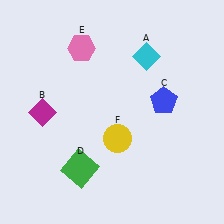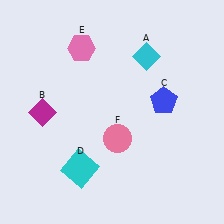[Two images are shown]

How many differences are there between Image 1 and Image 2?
There are 2 differences between the two images.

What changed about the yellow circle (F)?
In Image 1, F is yellow. In Image 2, it changed to pink.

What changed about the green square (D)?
In Image 1, D is green. In Image 2, it changed to cyan.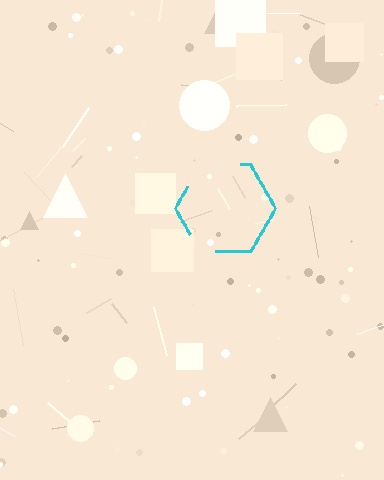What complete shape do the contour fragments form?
The contour fragments form a hexagon.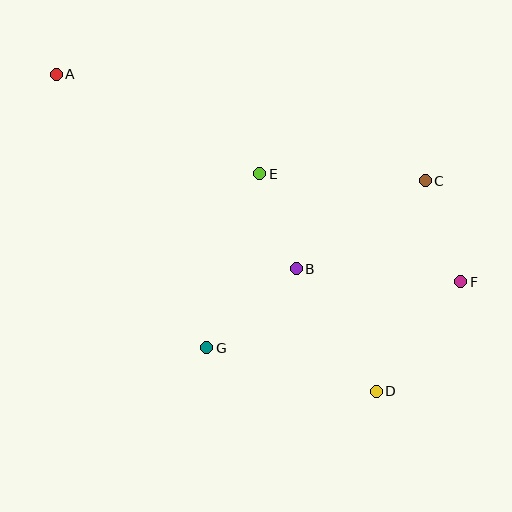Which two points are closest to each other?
Points B and E are closest to each other.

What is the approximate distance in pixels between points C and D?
The distance between C and D is approximately 216 pixels.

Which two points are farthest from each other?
Points A and F are farthest from each other.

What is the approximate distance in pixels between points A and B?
The distance between A and B is approximately 309 pixels.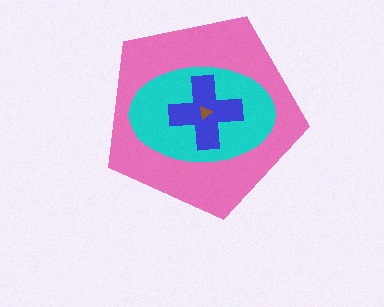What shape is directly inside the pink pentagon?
The cyan ellipse.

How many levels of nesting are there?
4.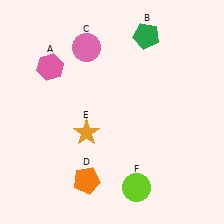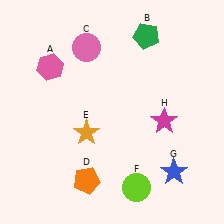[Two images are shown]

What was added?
A blue star (G), a magenta star (H) were added in Image 2.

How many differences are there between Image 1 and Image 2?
There are 2 differences between the two images.